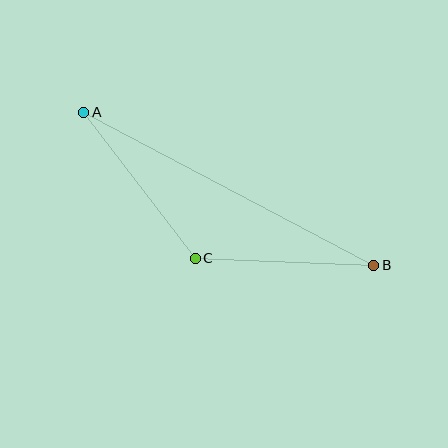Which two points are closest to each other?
Points B and C are closest to each other.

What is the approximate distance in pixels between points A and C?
The distance between A and C is approximately 184 pixels.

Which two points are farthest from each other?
Points A and B are farthest from each other.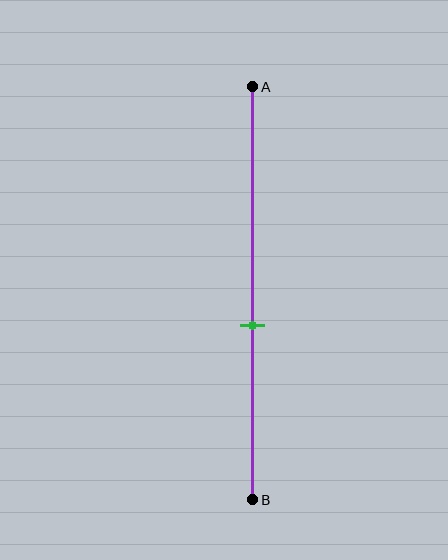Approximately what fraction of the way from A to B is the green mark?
The green mark is approximately 60% of the way from A to B.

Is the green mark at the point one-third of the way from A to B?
No, the mark is at about 60% from A, not at the 33% one-third point.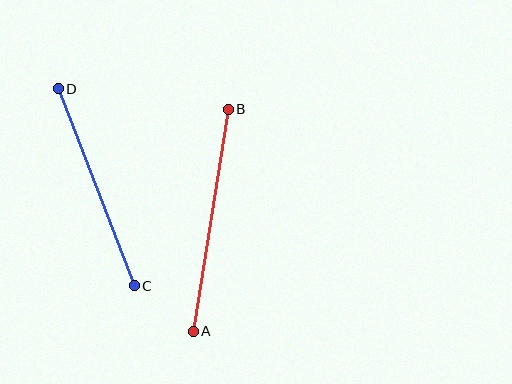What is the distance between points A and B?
The distance is approximately 225 pixels.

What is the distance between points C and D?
The distance is approximately 211 pixels.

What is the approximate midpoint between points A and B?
The midpoint is at approximately (211, 220) pixels.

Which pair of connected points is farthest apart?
Points A and B are farthest apart.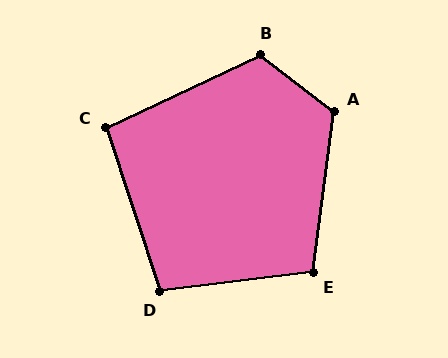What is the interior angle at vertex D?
Approximately 101 degrees (obtuse).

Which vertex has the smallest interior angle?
C, at approximately 97 degrees.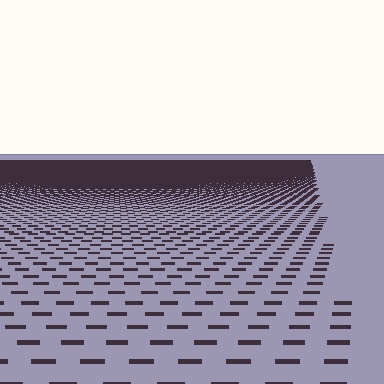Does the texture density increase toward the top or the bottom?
Density increases toward the top.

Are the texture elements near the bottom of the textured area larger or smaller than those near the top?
Larger. Near the bottom, elements are closer to the viewer and appear at a bigger on-screen size.